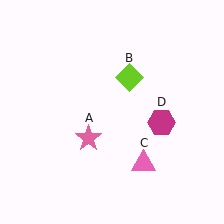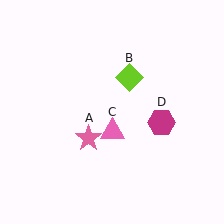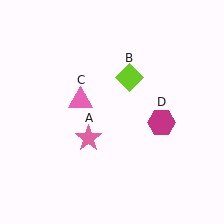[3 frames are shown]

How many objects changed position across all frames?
1 object changed position: pink triangle (object C).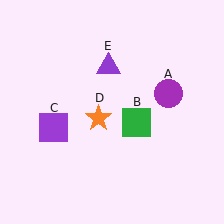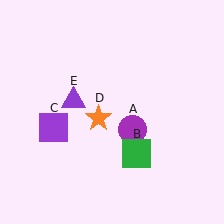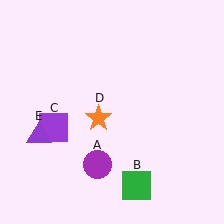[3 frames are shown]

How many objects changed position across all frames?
3 objects changed position: purple circle (object A), green square (object B), purple triangle (object E).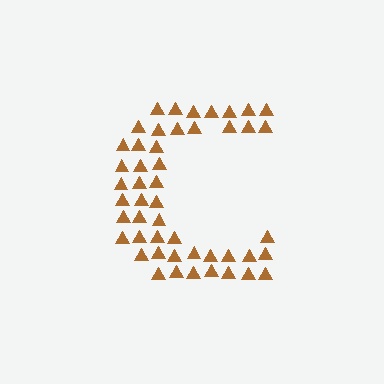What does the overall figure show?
The overall figure shows the letter C.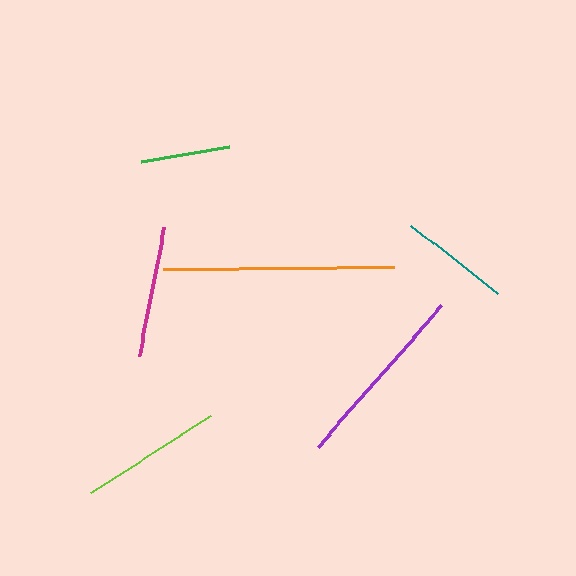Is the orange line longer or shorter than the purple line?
The orange line is longer than the purple line.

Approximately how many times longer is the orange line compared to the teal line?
The orange line is approximately 2.1 times the length of the teal line.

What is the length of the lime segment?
The lime segment is approximately 144 pixels long.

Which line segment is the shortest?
The green line is the shortest at approximately 89 pixels.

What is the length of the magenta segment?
The magenta segment is approximately 132 pixels long.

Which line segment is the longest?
The orange line is the longest at approximately 231 pixels.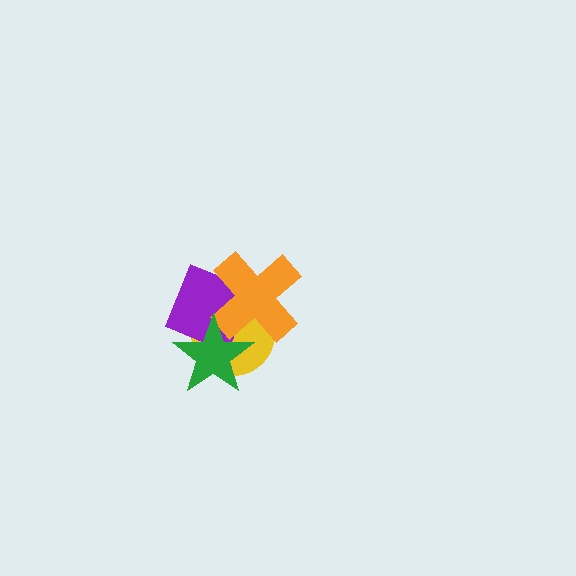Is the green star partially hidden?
No, no other shape covers it.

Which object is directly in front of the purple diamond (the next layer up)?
The orange cross is directly in front of the purple diamond.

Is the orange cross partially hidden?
Yes, it is partially covered by another shape.